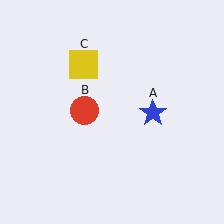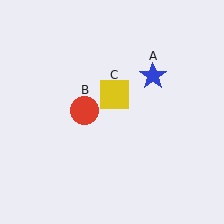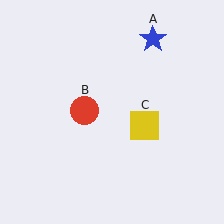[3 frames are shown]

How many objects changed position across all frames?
2 objects changed position: blue star (object A), yellow square (object C).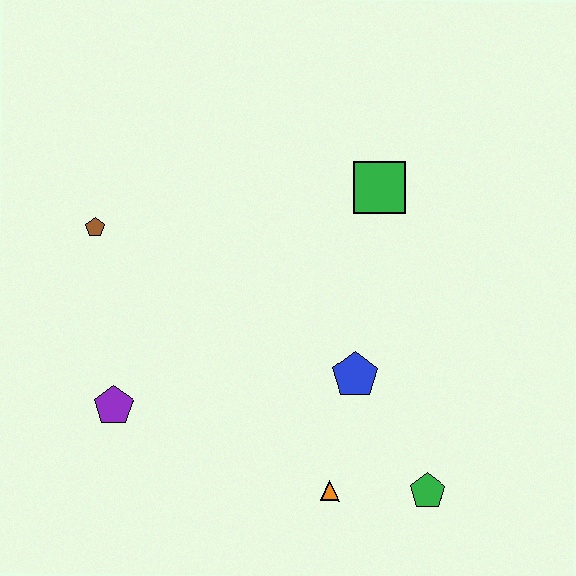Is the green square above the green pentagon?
Yes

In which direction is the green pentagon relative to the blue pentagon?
The green pentagon is below the blue pentagon.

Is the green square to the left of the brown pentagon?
No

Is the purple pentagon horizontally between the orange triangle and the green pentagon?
No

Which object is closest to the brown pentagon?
The purple pentagon is closest to the brown pentagon.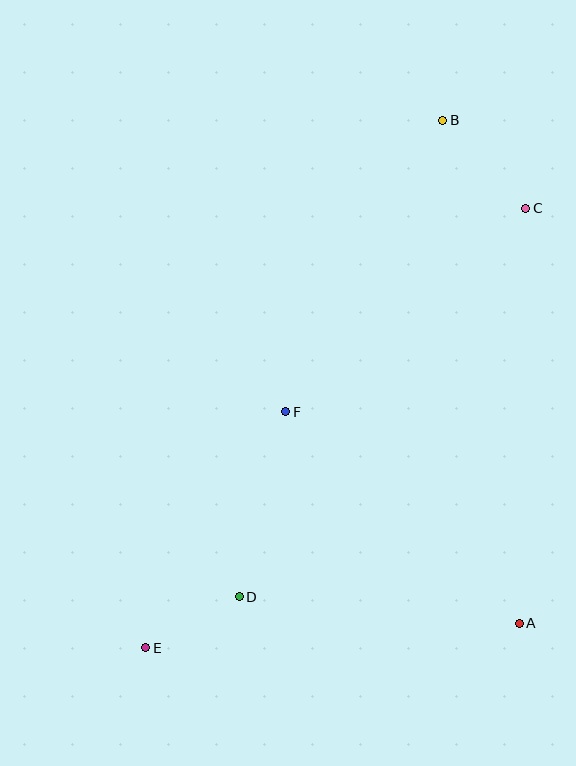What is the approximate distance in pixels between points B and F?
The distance between B and F is approximately 331 pixels.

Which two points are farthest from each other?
Points B and E are farthest from each other.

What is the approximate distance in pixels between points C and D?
The distance between C and D is approximately 483 pixels.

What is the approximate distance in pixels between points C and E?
The distance between C and E is approximately 581 pixels.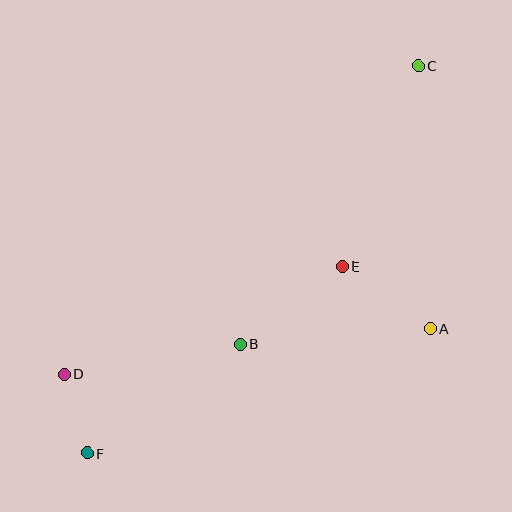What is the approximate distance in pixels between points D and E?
The distance between D and E is approximately 298 pixels.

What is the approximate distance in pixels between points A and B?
The distance between A and B is approximately 191 pixels.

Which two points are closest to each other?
Points D and F are closest to each other.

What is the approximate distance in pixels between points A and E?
The distance between A and E is approximately 107 pixels.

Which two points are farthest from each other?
Points C and F are farthest from each other.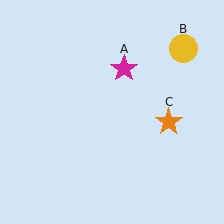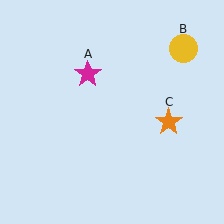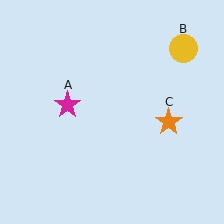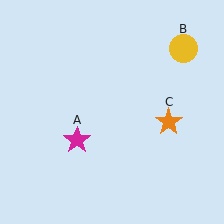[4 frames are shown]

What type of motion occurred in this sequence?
The magenta star (object A) rotated counterclockwise around the center of the scene.